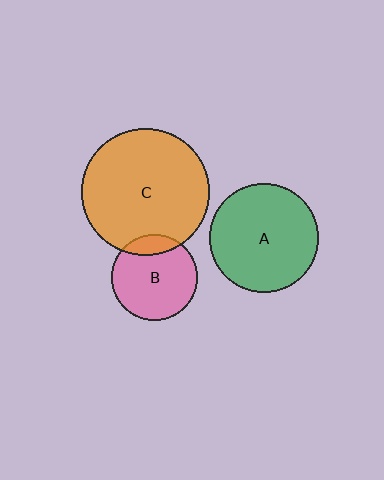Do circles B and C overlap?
Yes.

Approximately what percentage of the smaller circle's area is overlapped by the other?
Approximately 15%.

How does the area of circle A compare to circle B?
Approximately 1.6 times.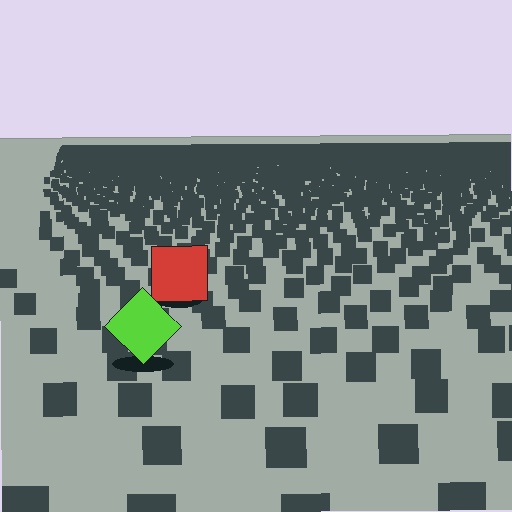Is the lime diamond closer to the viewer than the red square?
Yes. The lime diamond is closer — you can tell from the texture gradient: the ground texture is coarser near it.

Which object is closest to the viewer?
The lime diamond is closest. The texture marks near it are larger and more spread out.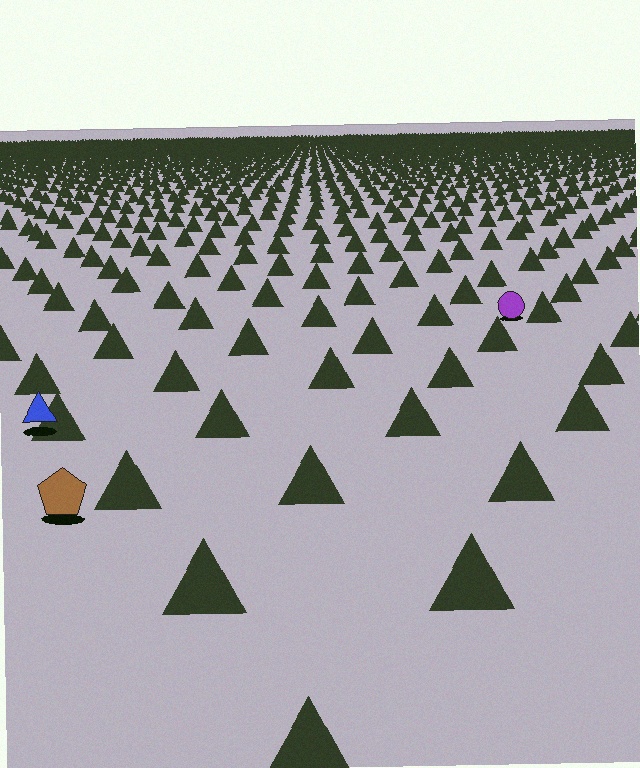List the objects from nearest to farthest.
From nearest to farthest: the brown pentagon, the blue triangle, the purple circle.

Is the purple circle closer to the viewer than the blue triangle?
No. The blue triangle is closer — you can tell from the texture gradient: the ground texture is coarser near it.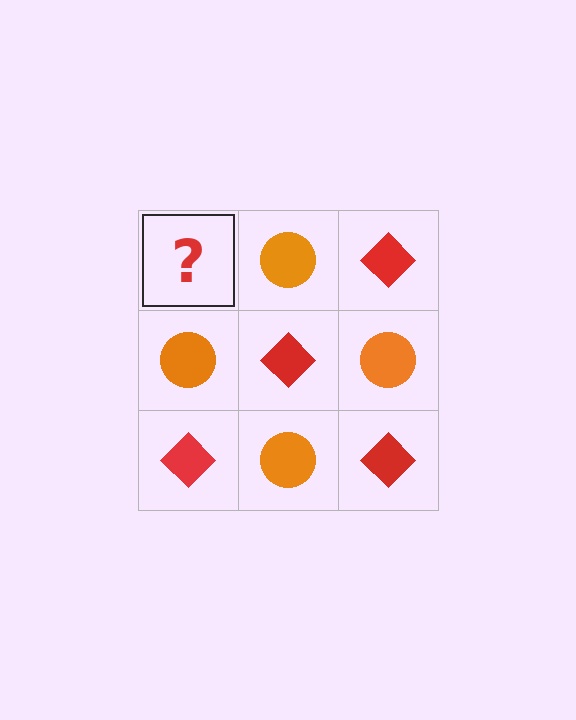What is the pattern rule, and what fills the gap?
The rule is that it alternates red diamond and orange circle in a checkerboard pattern. The gap should be filled with a red diamond.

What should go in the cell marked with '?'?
The missing cell should contain a red diamond.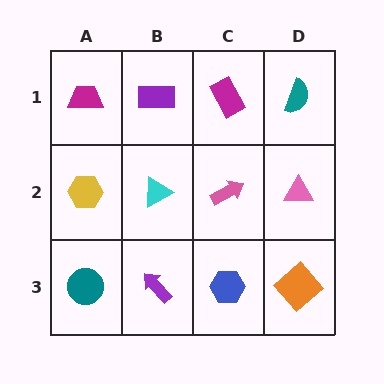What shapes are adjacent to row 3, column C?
A pink arrow (row 2, column C), a purple arrow (row 3, column B), an orange diamond (row 3, column D).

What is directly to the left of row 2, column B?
A yellow hexagon.